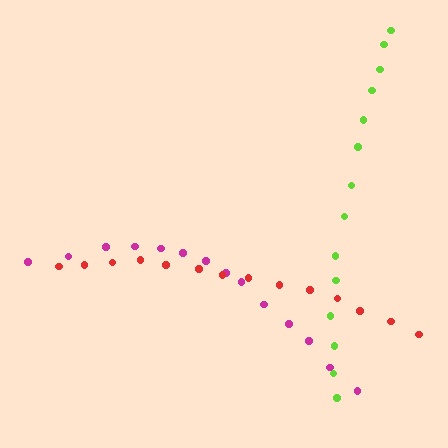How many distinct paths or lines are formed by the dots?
There are 3 distinct paths.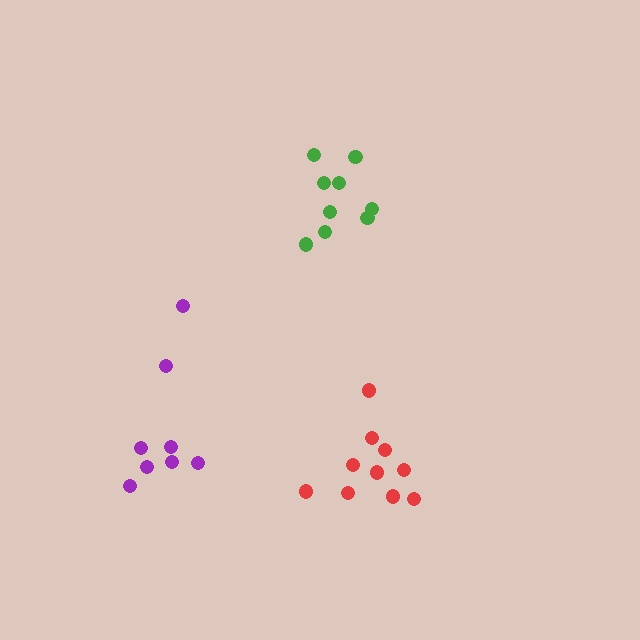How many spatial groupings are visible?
There are 3 spatial groupings.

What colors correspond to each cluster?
The clusters are colored: green, purple, red.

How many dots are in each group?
Group 1: 9 dots, Group 2: 8 dots, Group 3: 10 dots (27 total).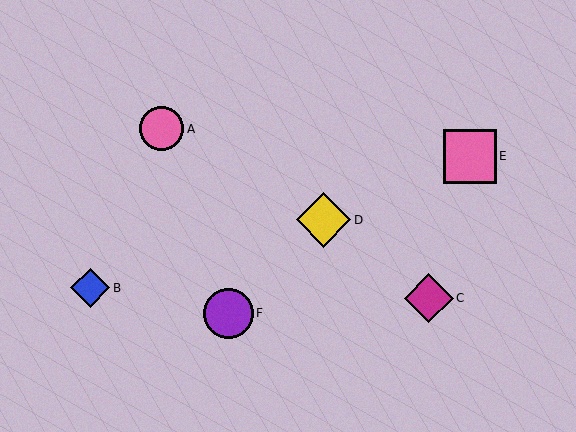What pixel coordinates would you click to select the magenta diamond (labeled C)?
Click at (429, 298) to select the magenta diamond C.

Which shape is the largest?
The yellow diamond (labeled D) is the largest.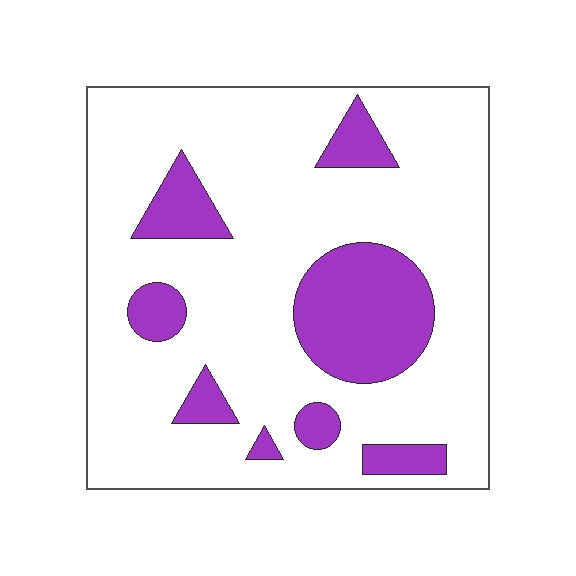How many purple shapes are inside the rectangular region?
8.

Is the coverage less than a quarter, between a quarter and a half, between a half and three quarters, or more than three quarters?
Less than a quarter.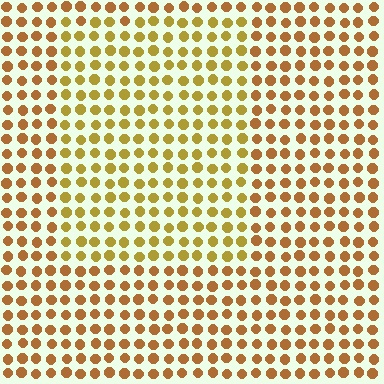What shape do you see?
I see a rectangle.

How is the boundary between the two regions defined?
The boundary is defined purely by a slight shift in hue (about 23 degrees). Spacing, size, and orientation are identical on both sides.